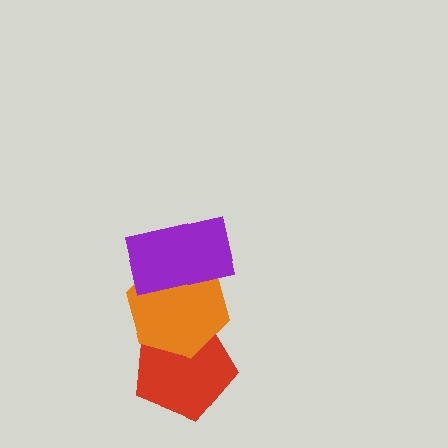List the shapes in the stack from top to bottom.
From top to bottom: the purple rectangle, the orange hexagon, the red pentagon.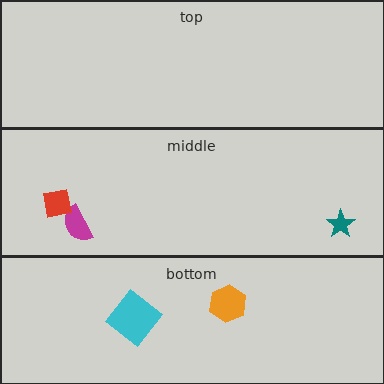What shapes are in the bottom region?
The orange hexagon, the cyan diamond.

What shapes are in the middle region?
The magenta semicircle, the teal star, the red square.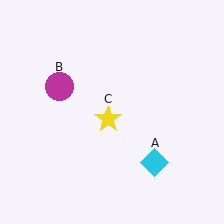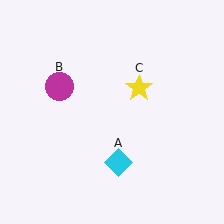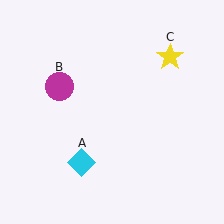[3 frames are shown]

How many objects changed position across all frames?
2 objects changed position: cyan diamond (object A), yellow star (object C).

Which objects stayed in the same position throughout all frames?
Magenta circle (object B) remained stationary.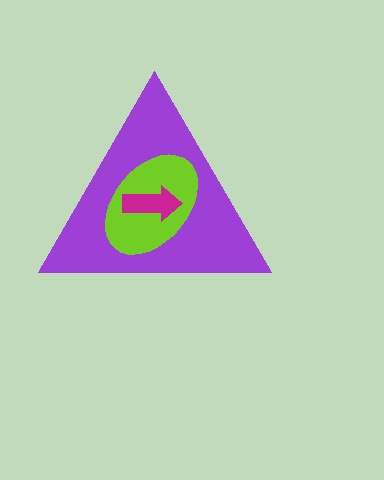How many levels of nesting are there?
3.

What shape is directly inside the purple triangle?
The lime ellipse.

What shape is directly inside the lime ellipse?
The magenta arrow.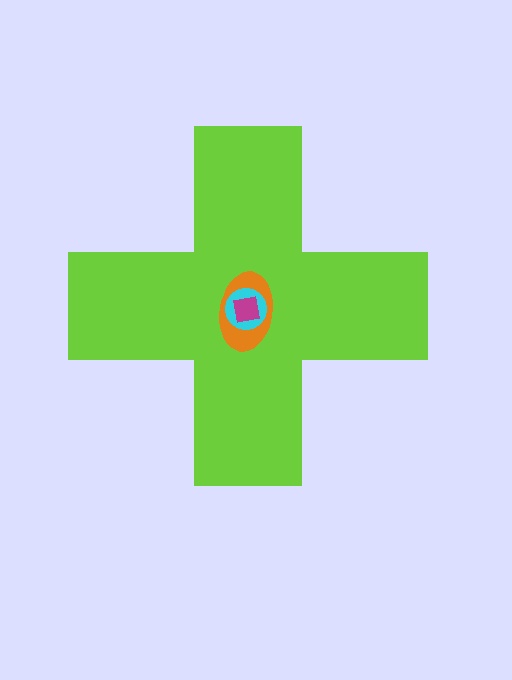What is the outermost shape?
The lime cross.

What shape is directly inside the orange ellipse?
The cyan circle.